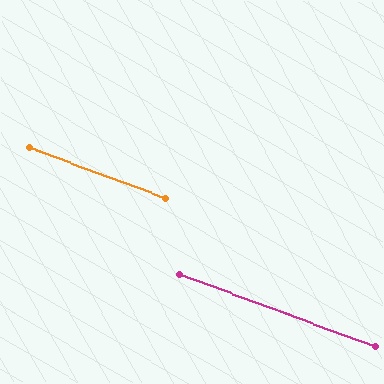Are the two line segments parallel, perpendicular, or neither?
Parallel — their directions differ by only 0.4°.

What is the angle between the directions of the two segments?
Approximately 0 degrees.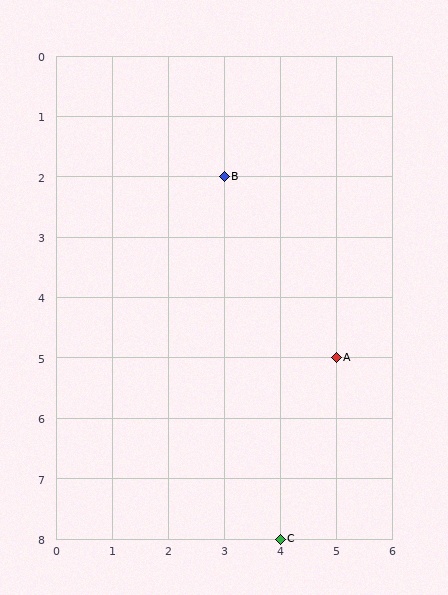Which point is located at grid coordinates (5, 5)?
Point A is at (5, 5).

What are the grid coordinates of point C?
Point C is at grid coordinates (4, 8).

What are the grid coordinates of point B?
Point B is at grid coordinates (3, 2).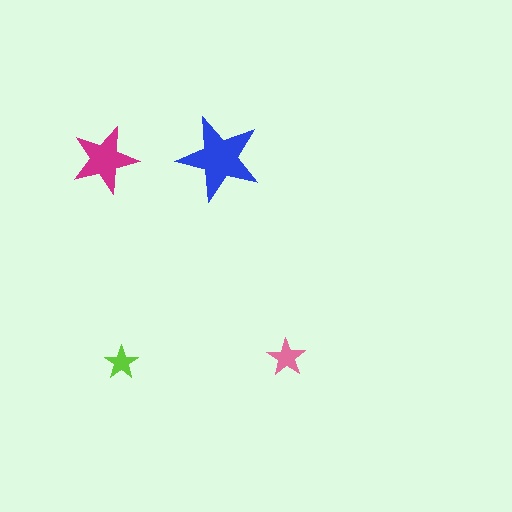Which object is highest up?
The blue star is topmost.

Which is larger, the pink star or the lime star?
The pink one.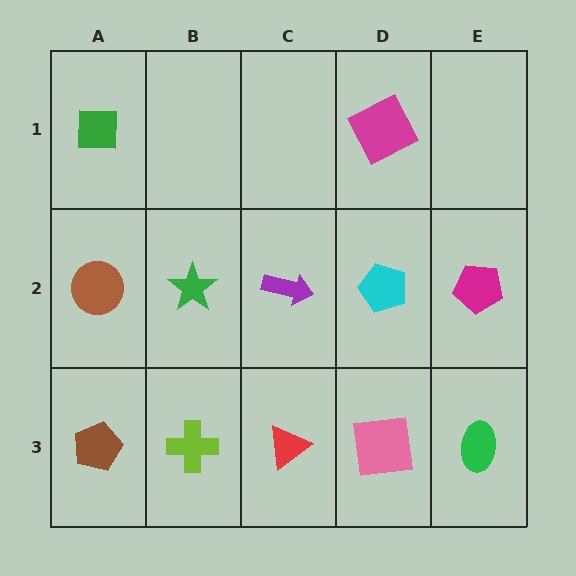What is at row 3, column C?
A red triangle.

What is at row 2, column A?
A brown circle.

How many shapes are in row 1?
2 shapes.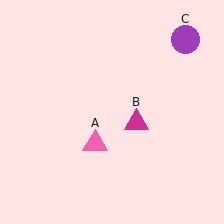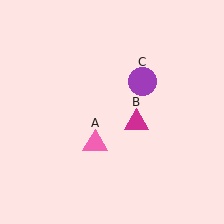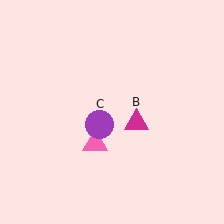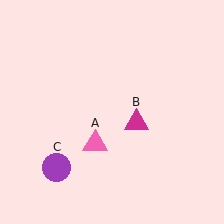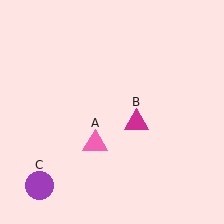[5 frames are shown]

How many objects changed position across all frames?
1 object changed position: purple circle (object C).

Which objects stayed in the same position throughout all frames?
Pink triangle (object A) and magenta triangle (object B) remained stationary.